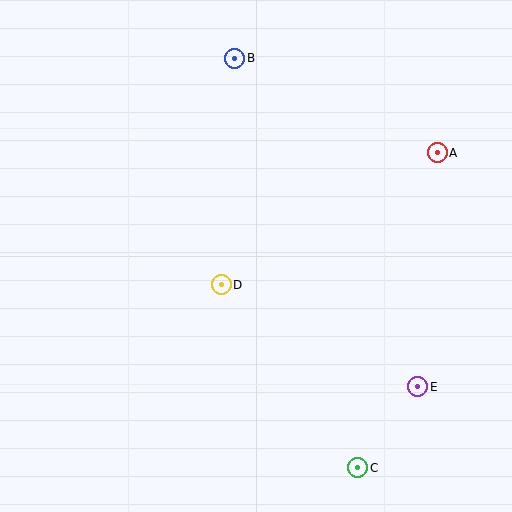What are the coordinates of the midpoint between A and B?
The midpoint between A and B is at (336, 106).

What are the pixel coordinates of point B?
Point B is at (235, 58).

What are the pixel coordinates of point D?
Point D is at (221, 285).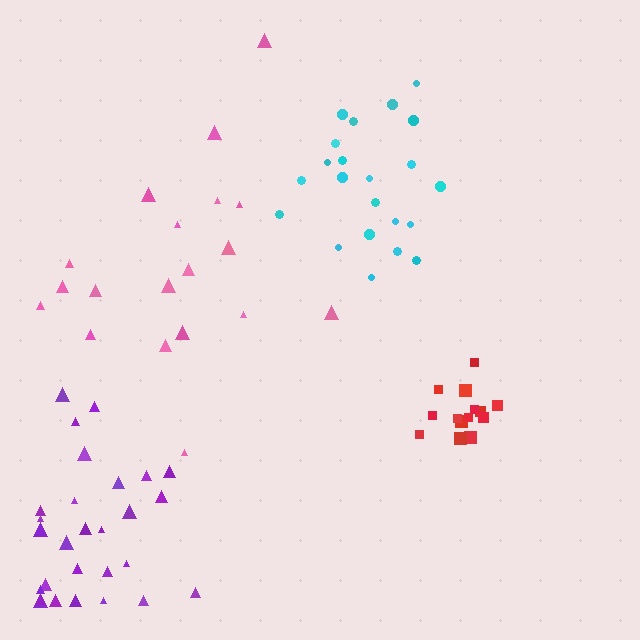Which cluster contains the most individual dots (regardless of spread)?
Purple (29).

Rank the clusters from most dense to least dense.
red, cyan, purple, pink.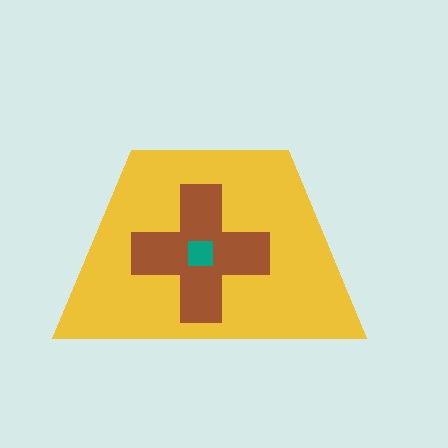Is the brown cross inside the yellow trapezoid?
Yes.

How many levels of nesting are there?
3.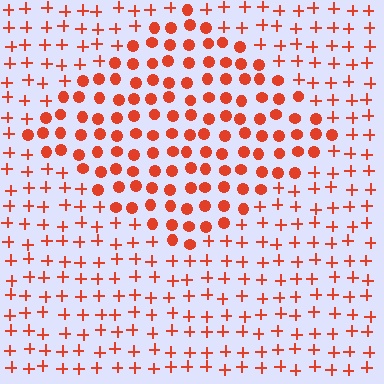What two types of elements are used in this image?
The image uses circles inside the diamond region and plus signs outside it.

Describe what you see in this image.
The image is filled with small red elements arranged in a uniform grid. A diamond-shaped region contains circles, while the surrounding area contains plus signs. The boundary is defined purely by the change in element shape.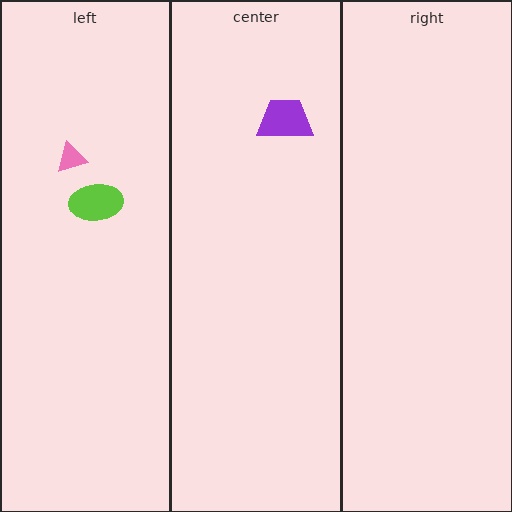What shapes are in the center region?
The purple trapezoid.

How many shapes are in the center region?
1.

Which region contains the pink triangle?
The left region.